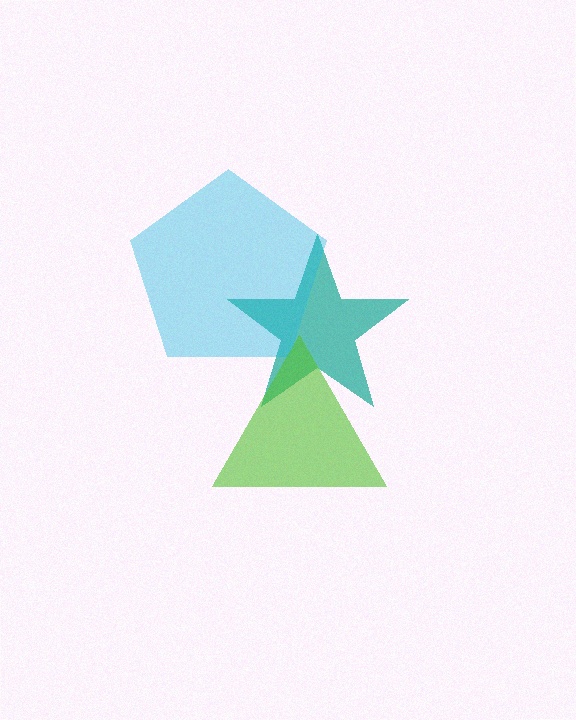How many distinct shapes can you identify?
There are 3 distinct shapes: a teal star, a cyan pentagon, a lime triangle.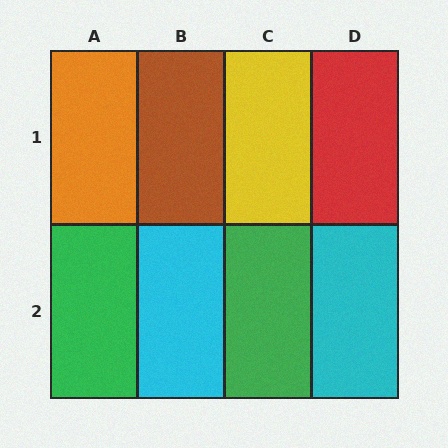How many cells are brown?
1 cell is brown.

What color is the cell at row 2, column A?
Green.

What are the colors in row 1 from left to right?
Orange, brown, yellow, red.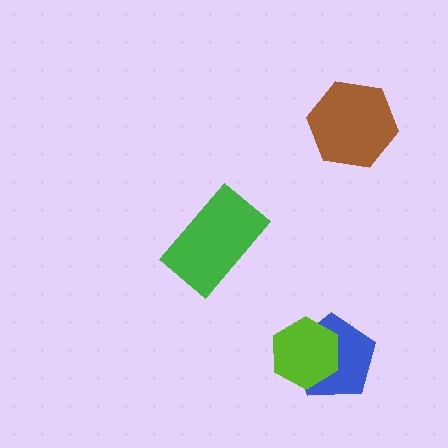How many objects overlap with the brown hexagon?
0 objects overlap with the brown hexagon.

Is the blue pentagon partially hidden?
Yes, it is partially covered by another shape.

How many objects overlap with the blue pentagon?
1 object overlaps with the blue pentagon.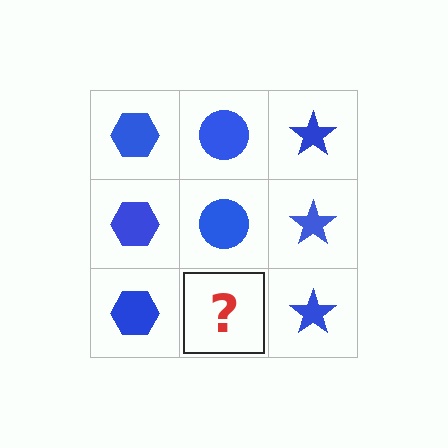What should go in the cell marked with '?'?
The missing cell should contain a blue circle.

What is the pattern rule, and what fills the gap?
The rule is that each column has a consistent shape. The gap should be filled with a blue circle.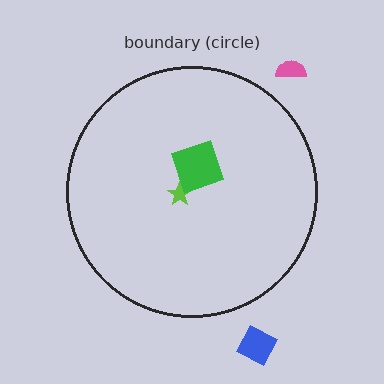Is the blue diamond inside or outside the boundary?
Outside.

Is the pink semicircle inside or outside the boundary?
Outside.